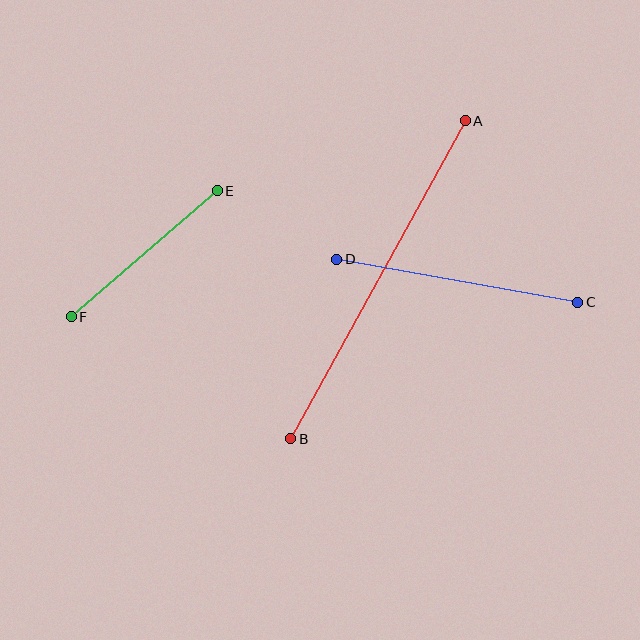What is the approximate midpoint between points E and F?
The midpoint is at approximately (144, 254) pixels.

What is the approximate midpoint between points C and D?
The midpoint is at approximately (457, 281) pixels.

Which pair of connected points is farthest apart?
Points A and B are farthest apart.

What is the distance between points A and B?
The distance is approximately 363 pixels.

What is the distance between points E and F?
The distance is approximately 193 pixels.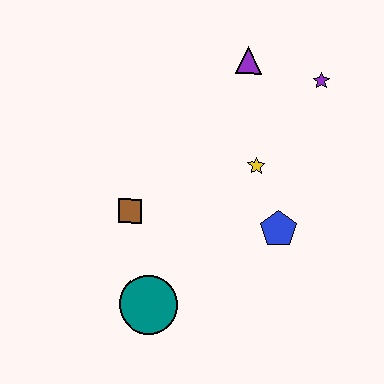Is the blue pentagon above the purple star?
No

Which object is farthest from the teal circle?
The purple star is farthest from the teal circle.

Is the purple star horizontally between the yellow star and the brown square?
No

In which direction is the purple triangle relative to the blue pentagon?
The purple triangle is above the blue pentagon.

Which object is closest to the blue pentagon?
The yellow star is closest to the blue pentagon.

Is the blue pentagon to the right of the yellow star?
Yes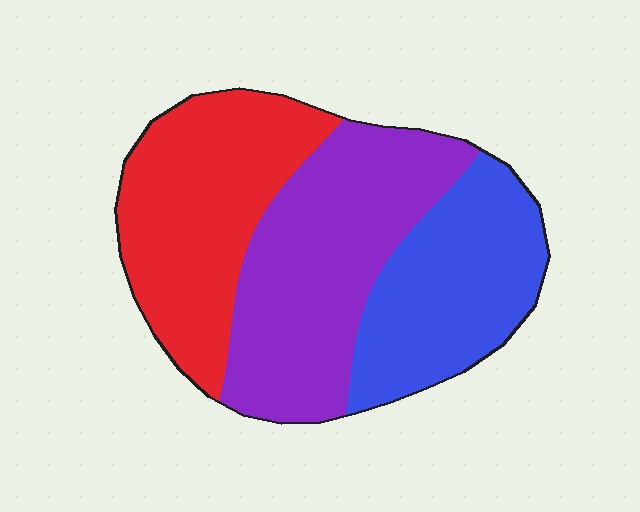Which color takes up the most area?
Purple, at roughly 40%.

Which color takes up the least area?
Blue, at roughly 30%.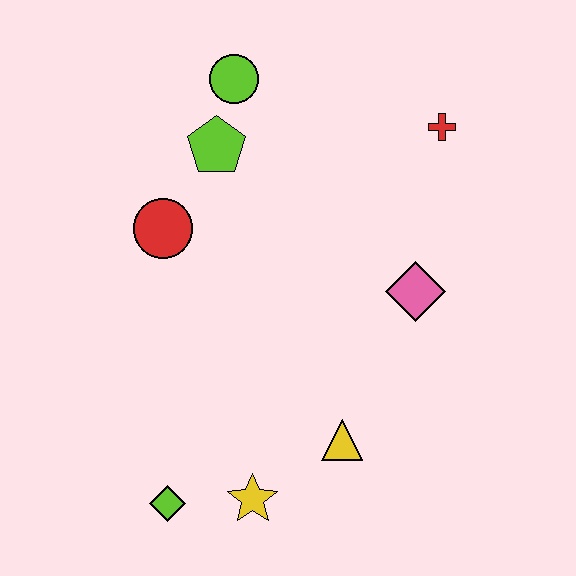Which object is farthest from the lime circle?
The lime diamond is farthest from the lime circle.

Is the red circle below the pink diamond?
No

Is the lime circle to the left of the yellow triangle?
Yes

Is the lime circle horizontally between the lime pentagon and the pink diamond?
Yes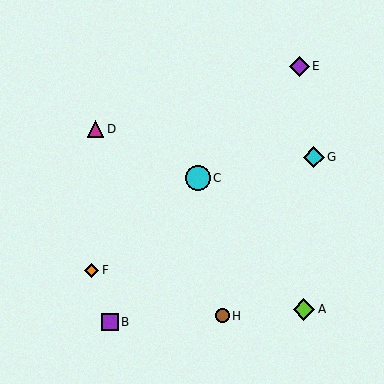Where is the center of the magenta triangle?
The center of the magenta triangle is at (96, 129).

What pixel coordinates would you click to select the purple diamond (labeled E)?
Click at (300, 66) to select the purple diamond E.